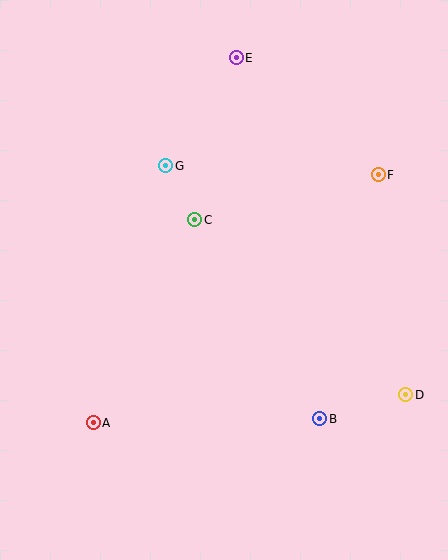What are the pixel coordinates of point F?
Point F is at (378, 175).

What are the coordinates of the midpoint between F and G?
The midpoint between F and G is at (272, 170).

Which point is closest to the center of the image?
Point C at (194, 220) is closest to the center.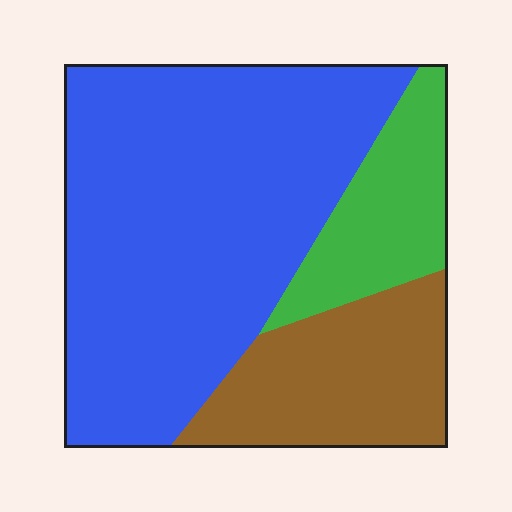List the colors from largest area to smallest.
From largest to smallest: blue, brown, green.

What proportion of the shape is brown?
Brown takes up about one fifth (1/5) of the shape.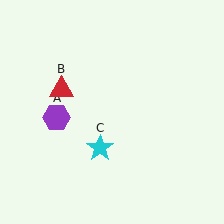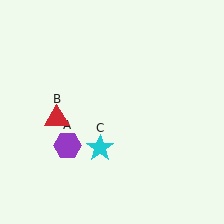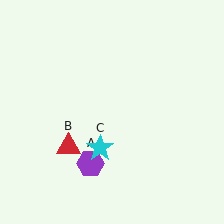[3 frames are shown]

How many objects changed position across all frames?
2 objects changed position: purple hexagon (object A), red triangle (object B).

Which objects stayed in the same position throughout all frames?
Cyan star (object C) remained stationary.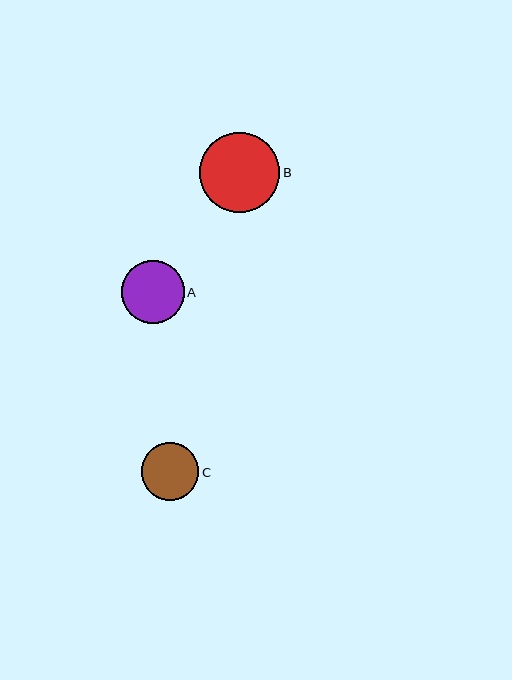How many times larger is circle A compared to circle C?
Circle A is approximately 1.1 times the size of circle C.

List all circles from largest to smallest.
From largest to smallest: B, A, C.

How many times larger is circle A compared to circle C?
Circle A is approximately 1.1 times the size of circle C.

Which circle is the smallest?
Circle C is the smallest with a size of approximately 57 pixels.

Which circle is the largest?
Circle B is the largest with a size of approximately 80 pixels.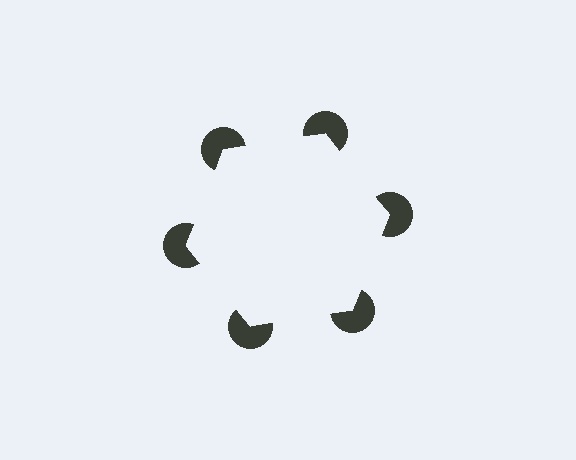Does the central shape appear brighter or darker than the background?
It typically appears slightly brighter than the background, even though no actual brightness change is drawn.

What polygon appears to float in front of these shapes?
An illusory hexagon — its edges are inferred from the aligned wedge cuts in the pac-man discs, not physically drawn.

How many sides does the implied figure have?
6 sides.